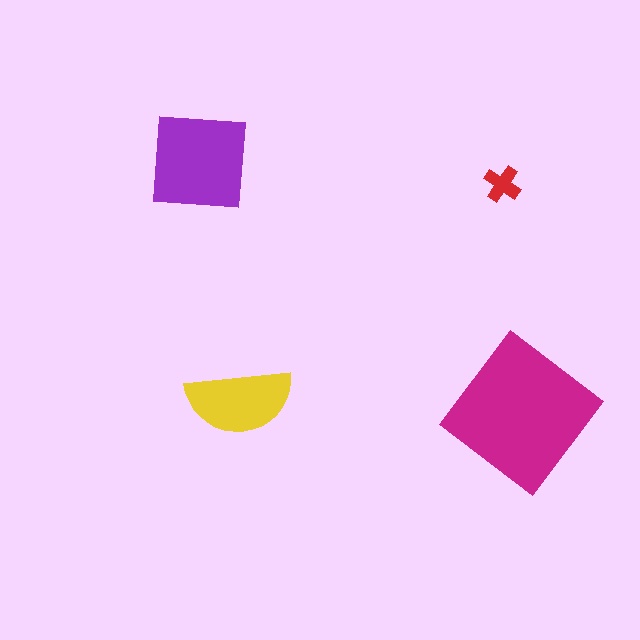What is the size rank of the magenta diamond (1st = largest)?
1st.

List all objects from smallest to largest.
The red cross, the yellow semicircle, the purple square, the magenta diamond.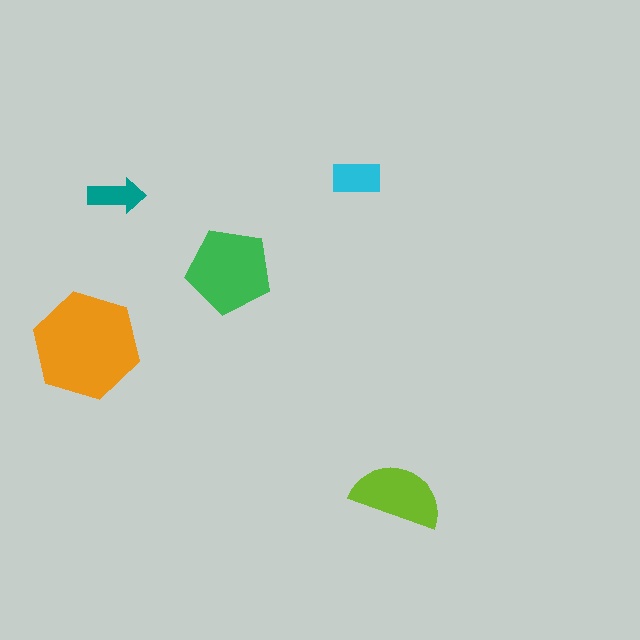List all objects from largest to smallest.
The orange hexagon, the green pentagon, the lime semicircle, the cyan rectangle, the teal arrow.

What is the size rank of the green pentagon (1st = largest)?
2nd.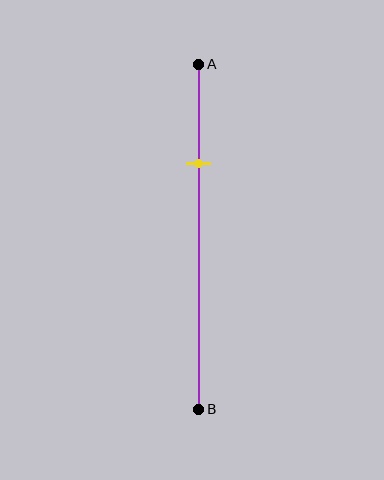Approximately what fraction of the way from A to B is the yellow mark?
The yellow mark is approximately 30% of the way from A to B.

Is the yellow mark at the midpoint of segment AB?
No, the mark is at about 30% from A, not at the 50% midpoint.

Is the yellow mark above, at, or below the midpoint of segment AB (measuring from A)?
The yellow mark is above the midpoint of segment AB.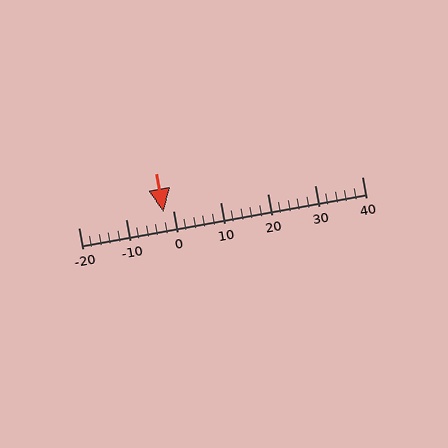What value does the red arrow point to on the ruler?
The red arrow points to approximately -2.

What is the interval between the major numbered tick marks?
The major tick marks are spaced 10 units apart.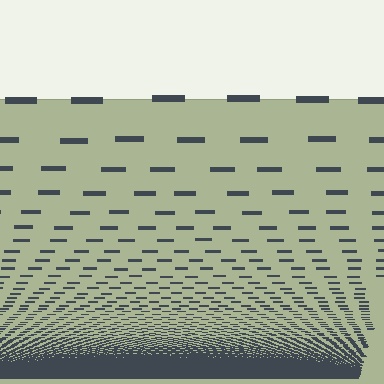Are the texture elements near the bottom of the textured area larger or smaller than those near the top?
Smaller. The gradient is inverted — elements near the bottom are smaller and denser.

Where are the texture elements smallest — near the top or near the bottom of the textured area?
Near the bottom.